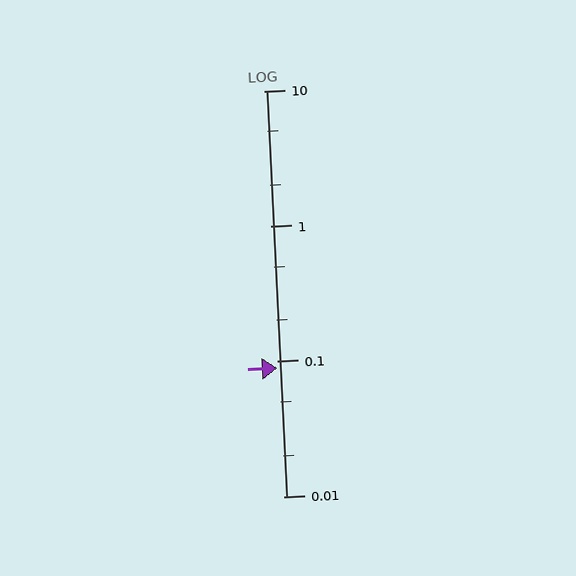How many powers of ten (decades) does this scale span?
The scale spans 3 decades, from 0.01 to 10.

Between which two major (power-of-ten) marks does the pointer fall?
The pointer is between 0.01 and 0.1.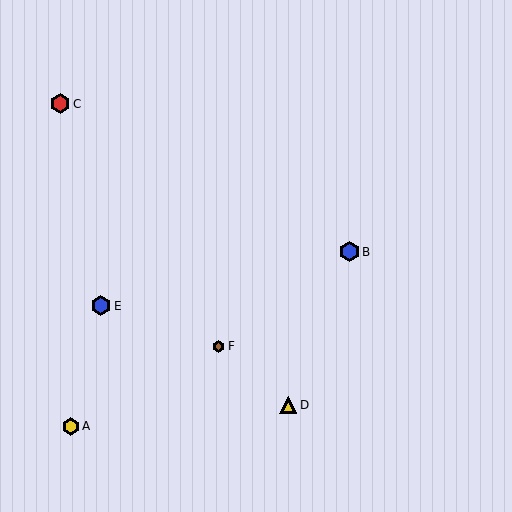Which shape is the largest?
The blue hexagon (labeled E) is the largest.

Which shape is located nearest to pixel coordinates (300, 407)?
The yellow triangle (labeled D) at (288, 405) is nearest to that location.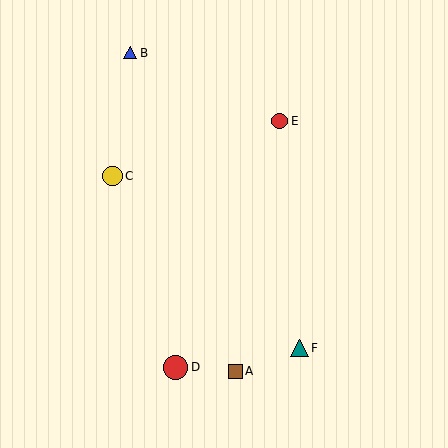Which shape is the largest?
The red circle (labeled D) is the largest.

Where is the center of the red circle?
The center of the red circle is at (280, 121).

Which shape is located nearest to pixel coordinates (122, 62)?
The blue triangle (labeled B) at (130, 53) is nearest to that location.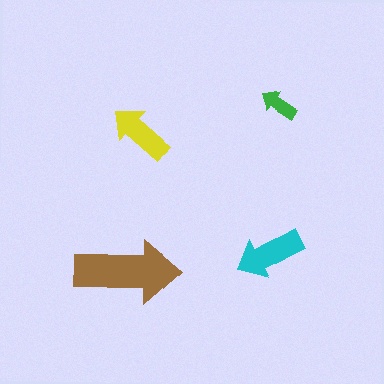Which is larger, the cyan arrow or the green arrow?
The cyan one.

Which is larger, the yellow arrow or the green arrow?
The yellow one.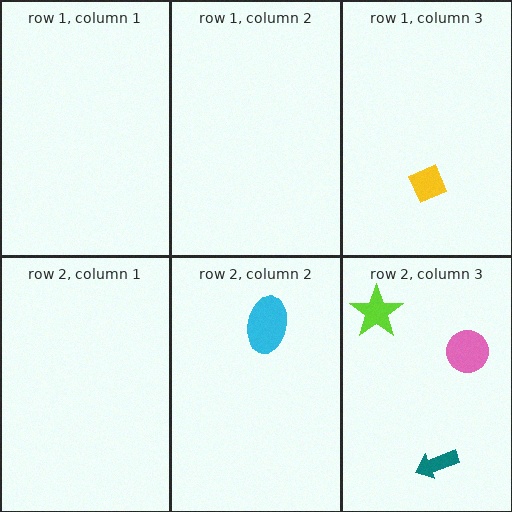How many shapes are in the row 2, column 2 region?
1.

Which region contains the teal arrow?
The row 2, column 3 region.